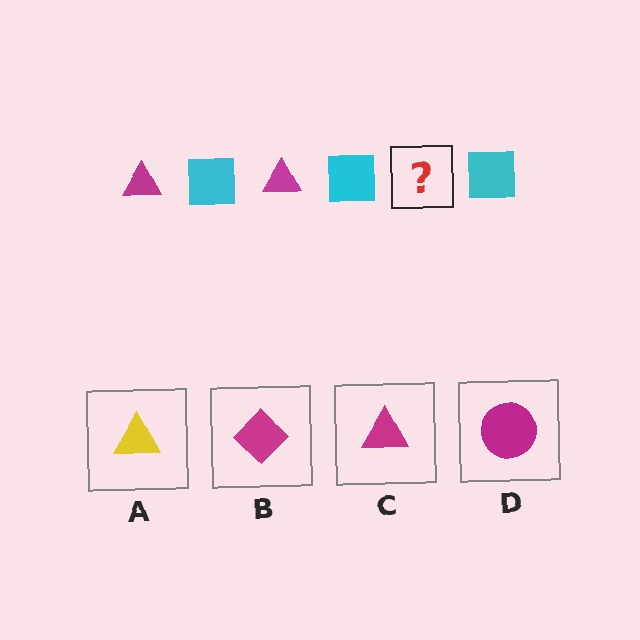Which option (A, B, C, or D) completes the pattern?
C.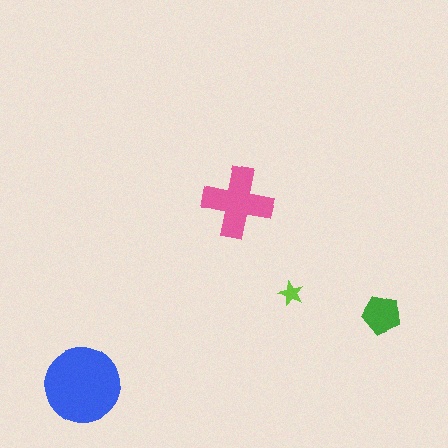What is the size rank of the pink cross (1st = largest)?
2nd.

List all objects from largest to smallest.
The blue circle, the pink cross, the green pentagon, the lime star.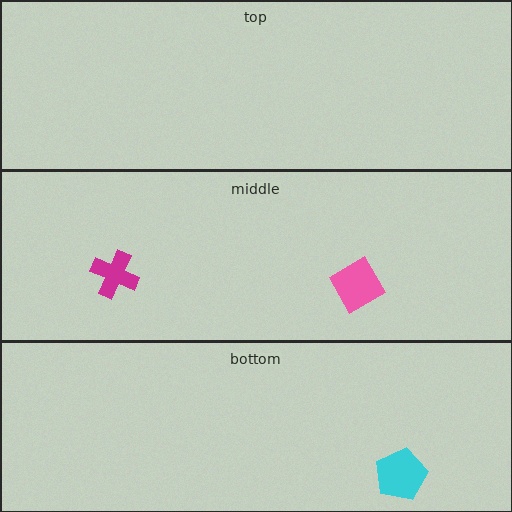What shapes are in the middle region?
The pink diamond, the magenta cross.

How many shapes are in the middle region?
2.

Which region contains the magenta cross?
The middle region.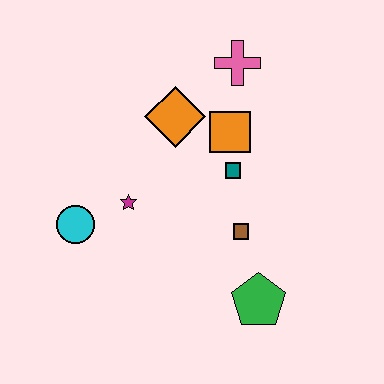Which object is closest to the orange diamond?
The orange square is closest to the orange diamond.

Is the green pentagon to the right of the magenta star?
Yes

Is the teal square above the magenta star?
Yes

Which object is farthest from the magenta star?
The pink cross is farthest from the magenta star.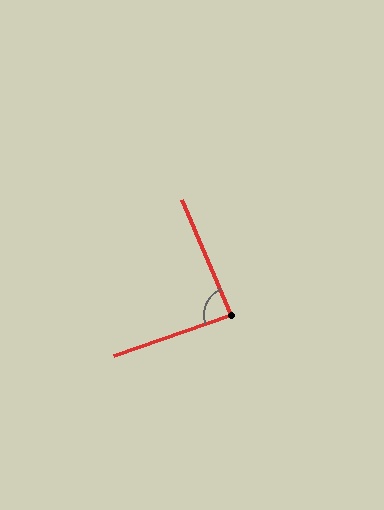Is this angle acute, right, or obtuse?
It is approximately a right angle.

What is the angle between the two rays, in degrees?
Approximately 86 degrees.